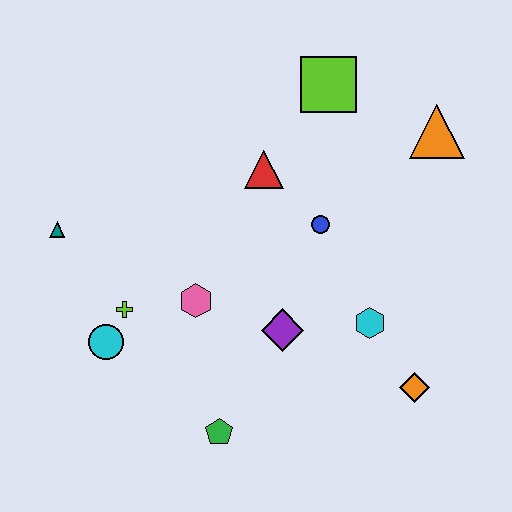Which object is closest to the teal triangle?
The lime cross is closest to the teal triangle.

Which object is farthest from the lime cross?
The orange triangle is farthest from the lime cross.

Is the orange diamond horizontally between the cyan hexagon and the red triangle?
No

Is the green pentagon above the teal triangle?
No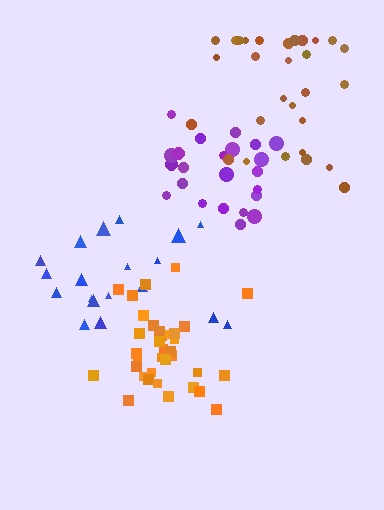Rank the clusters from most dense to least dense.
orange, purple, brown, blue.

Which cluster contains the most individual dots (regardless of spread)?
Orange (35).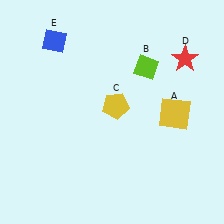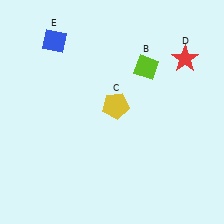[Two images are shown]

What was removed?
The yellow square (A) was removed in Image 2.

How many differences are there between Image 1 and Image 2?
There is 1 difference between the two images.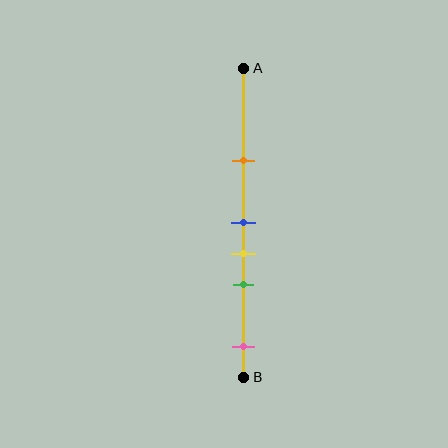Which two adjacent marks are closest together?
The blue and yellow marks are the closest adjacent pair.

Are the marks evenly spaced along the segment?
No, the marks are not evenly spaced.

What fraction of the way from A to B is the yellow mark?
The yellow mark is approximately 60% (0.6) of the way from A to B.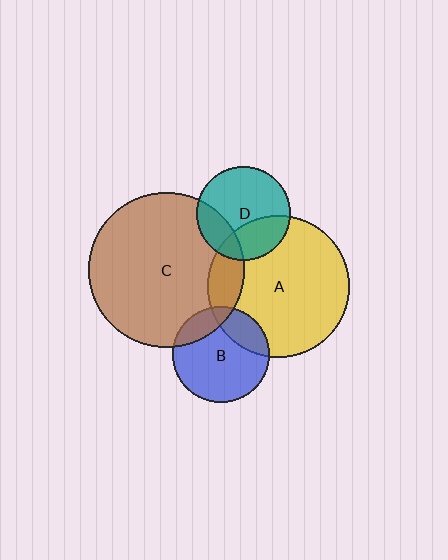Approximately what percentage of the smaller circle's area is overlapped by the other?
Approximately 15%.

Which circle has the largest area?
Circle C (brown).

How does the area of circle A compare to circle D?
Approximately 2.2 times.